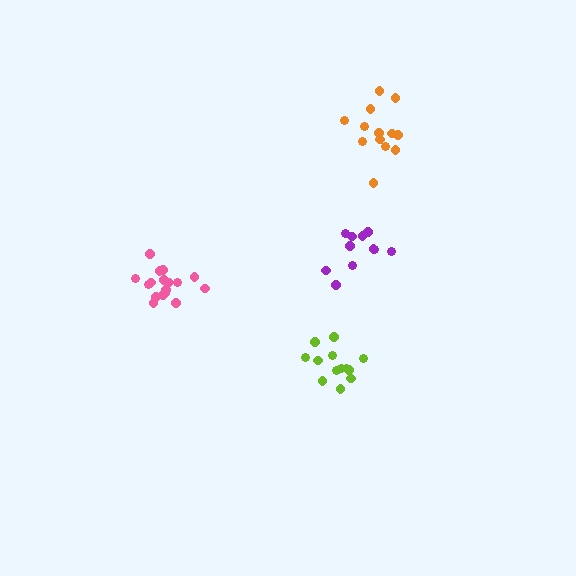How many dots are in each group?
Group 1: 17 dots, Group 2: 13 dots, Group 3: 11 dots, Group 4: 13 dots (54 total).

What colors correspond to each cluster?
The clusters are colored: pink, orange, purple, lime.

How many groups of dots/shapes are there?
There are 4 groups.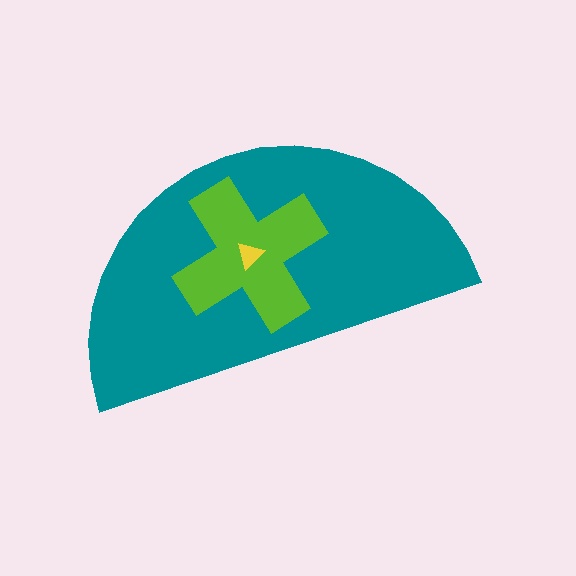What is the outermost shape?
The teal semicircle.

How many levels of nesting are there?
3.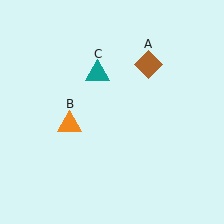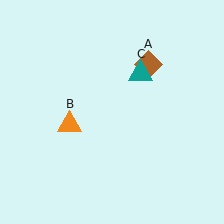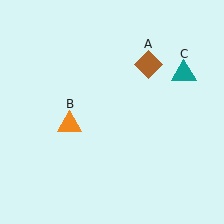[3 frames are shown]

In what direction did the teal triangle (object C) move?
The teal triangle (object C) moved right.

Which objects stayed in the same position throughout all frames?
Brown diamond (object A) and orange triangle (object B) remained stationary.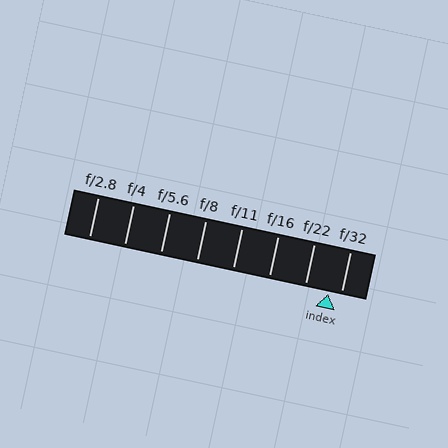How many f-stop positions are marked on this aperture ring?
There are 8 f-stop positions marked.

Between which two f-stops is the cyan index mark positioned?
The index mark is between f/22 and f/32.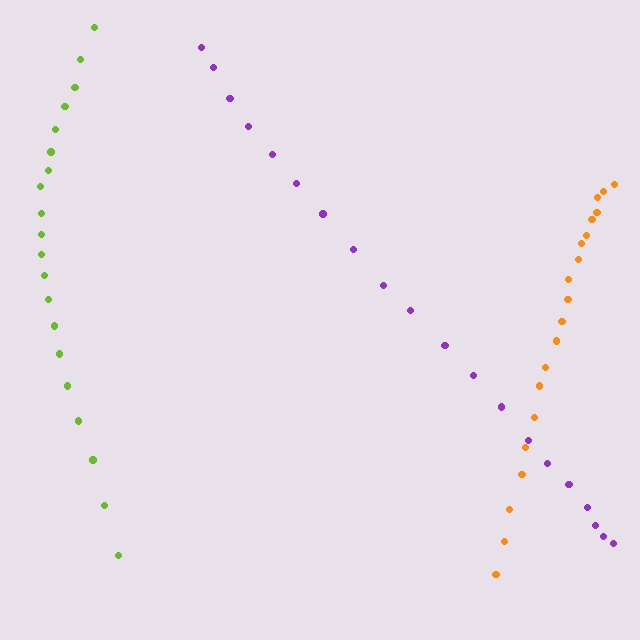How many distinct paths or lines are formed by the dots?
There are 3 distinct paths.